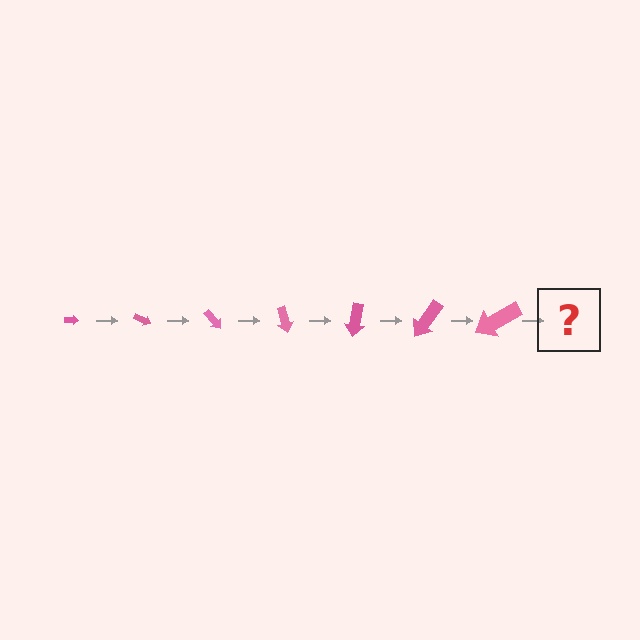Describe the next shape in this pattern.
It should be an arrow, larger than the previous one and rotated 175 degrees from the start.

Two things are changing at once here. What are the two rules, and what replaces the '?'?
The two rules are that the arrow grows larger each step and it rotates 25 degrees each step. The '?' should be an arrow, larger than the previous one and rotated 175 degrees from the start.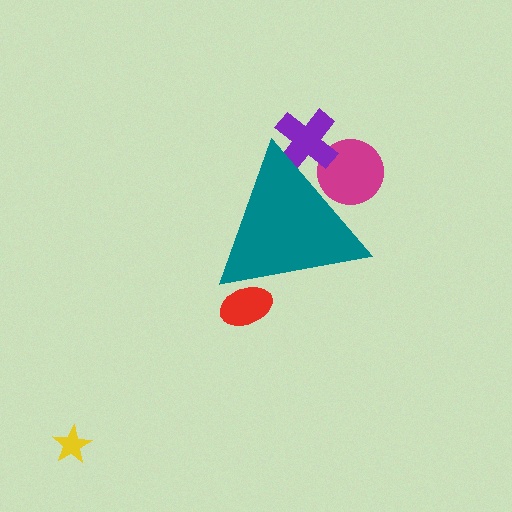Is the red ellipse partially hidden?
Yes, the red ellipse is partially hidden behind the teal triangle.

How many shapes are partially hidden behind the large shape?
3 shapes are partially hidden.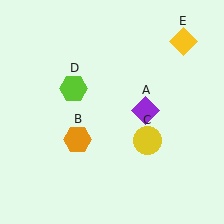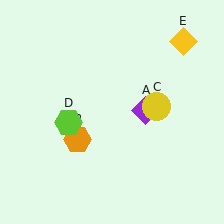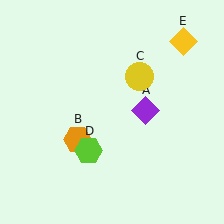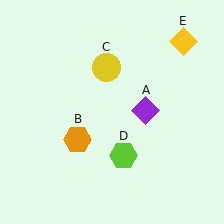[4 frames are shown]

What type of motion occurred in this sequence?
The yellow circle (object C), lime hexagon (object D) rotated counterclockwise around the center of the scene.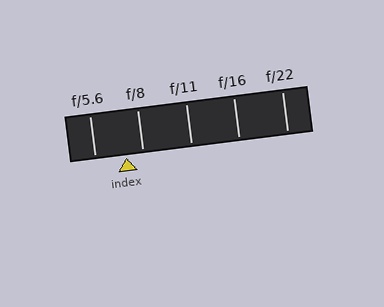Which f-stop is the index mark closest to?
The index mark is closest to f/8.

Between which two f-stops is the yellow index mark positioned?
The index mark is between f/5.6 and f/8.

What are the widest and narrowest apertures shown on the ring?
The widest aperture shown is f/5.6 and the narrowest is f/22.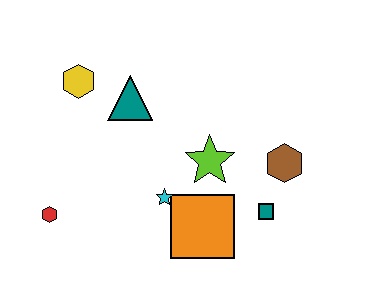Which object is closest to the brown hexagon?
The teal square is closest to the brown hexagon.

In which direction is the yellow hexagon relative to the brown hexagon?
The yellow hexagon is to the left of the brown hexagon.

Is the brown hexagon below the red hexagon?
No